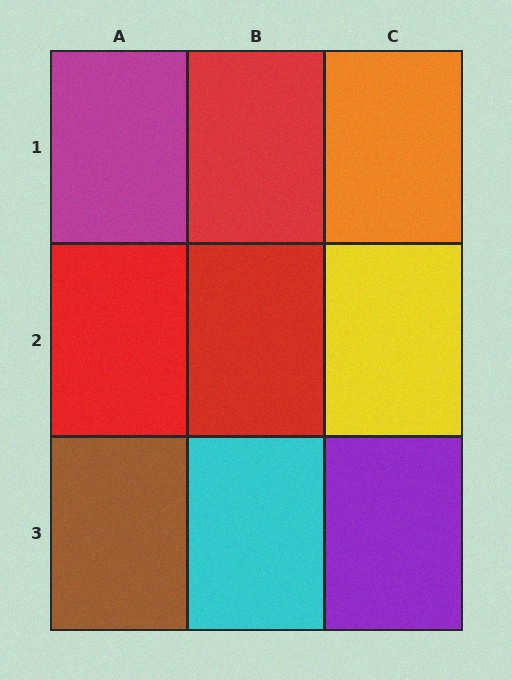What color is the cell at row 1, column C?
Orange.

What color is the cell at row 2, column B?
Red.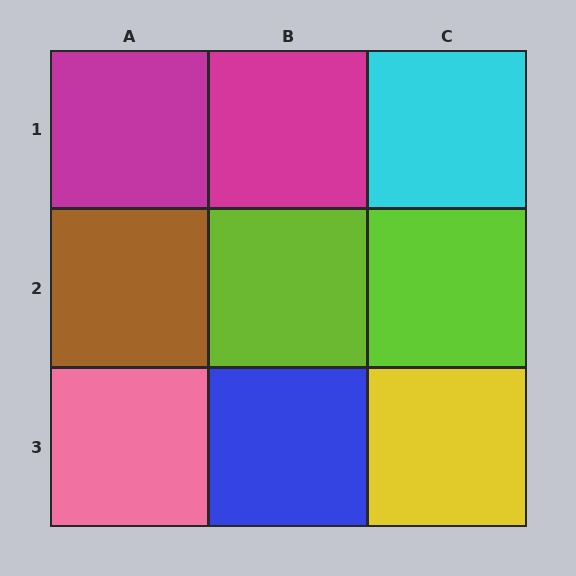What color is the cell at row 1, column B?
Magenta.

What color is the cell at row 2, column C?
Lime.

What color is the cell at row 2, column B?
Lime.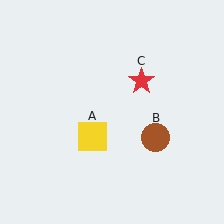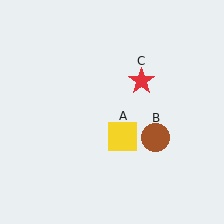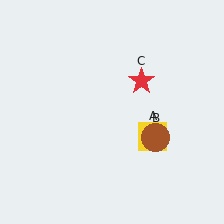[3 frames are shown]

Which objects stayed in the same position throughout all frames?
Brown circle (object B) and red star (object C) remained stationary.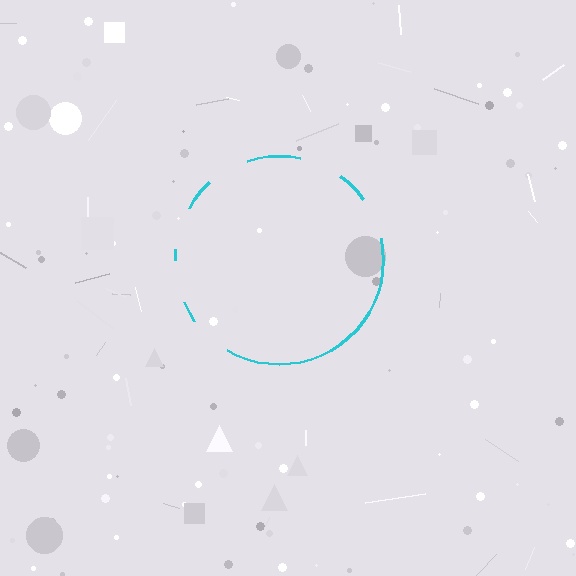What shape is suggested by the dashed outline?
The dashed outline suggests a circle.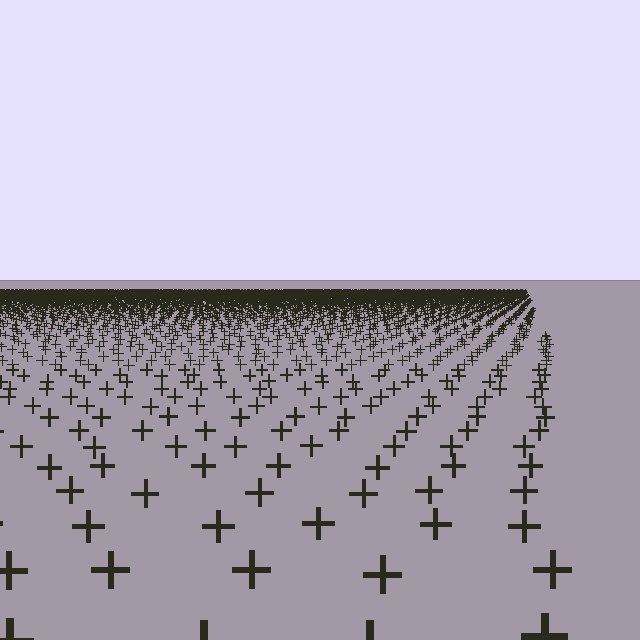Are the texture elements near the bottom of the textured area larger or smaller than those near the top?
Larger. Near the bottom, elements are closer to the viewer and appear at a bigger on-screen size.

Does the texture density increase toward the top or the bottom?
Density increases toward the top.